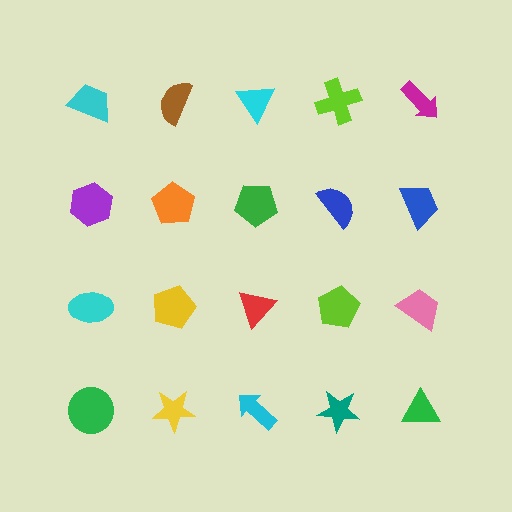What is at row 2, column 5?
A blue trapezoid.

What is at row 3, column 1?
A cyan ellipse.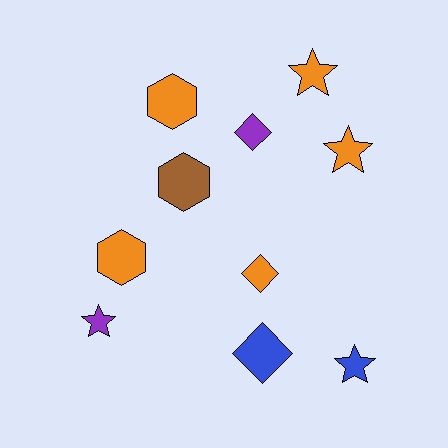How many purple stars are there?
There is 1 purple star.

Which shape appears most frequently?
Star, with 4 objects.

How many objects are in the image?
There are 10 objects.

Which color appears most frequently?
Orange, with 5 objects.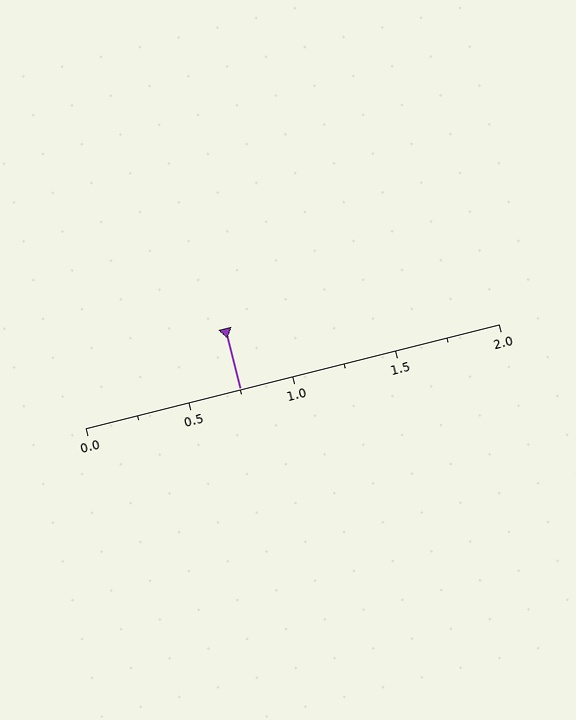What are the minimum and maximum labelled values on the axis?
The axis runs from 0.0 to 2.0.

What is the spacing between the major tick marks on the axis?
The major ticks are spaced 0.5 apart.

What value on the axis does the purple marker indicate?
The marker indicates approximately 0.75.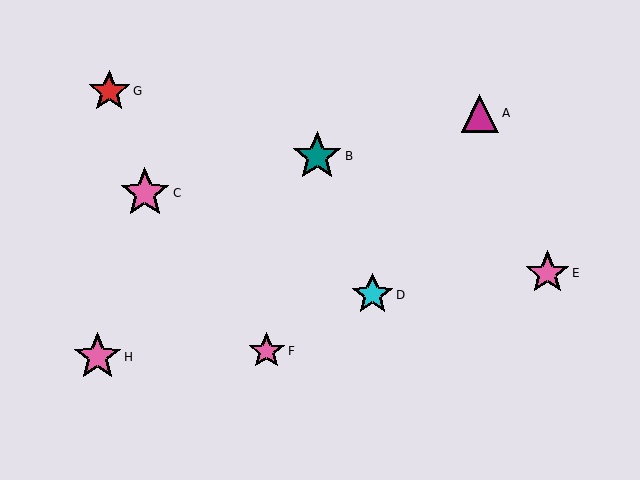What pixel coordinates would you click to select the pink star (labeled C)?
Click at (145, 193) to select the pink star C.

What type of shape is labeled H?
Shape H is a pink star.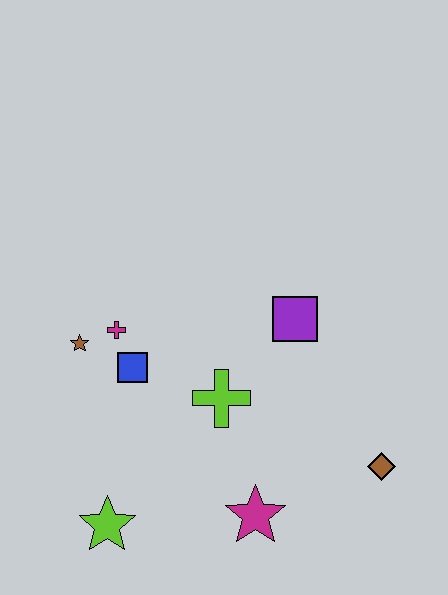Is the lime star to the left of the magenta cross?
Yes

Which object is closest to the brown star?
The magenta cross is closest to the brown star.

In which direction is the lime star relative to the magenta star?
The lime star is to the left of the magenta star.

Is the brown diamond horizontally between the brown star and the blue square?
No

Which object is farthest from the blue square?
The brown diamond is farthest from the blue square.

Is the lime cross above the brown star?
No